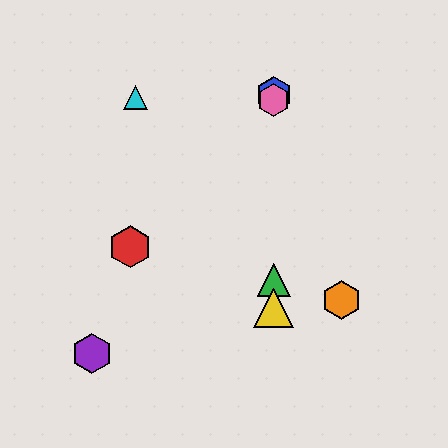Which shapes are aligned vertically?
The blue hexagon, the green triangle, the yellow triangle, the pink hexagon are aligned vertically.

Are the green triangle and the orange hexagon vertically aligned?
No, the green triangle is at x≈274 and the orange hexagon is at x≈341.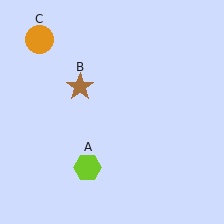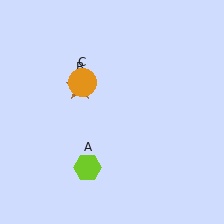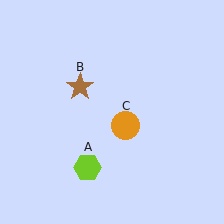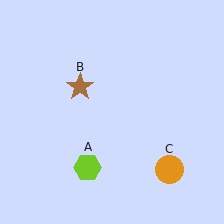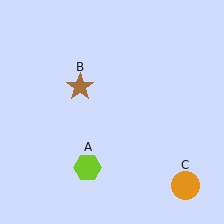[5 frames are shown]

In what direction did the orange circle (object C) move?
The orange circle (object C) moved down and to the right.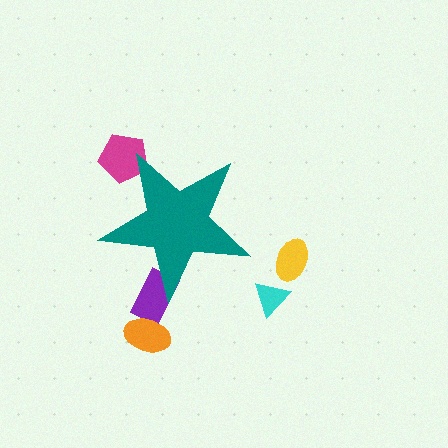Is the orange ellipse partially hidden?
No, the orange ellipse is fully visible.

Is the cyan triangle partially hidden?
No, the cyan triangle is fully visible.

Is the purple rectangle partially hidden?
Yes, the purple rectangle is partially hidden behind the teal star.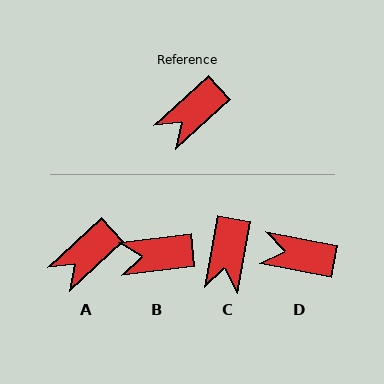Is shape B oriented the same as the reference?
No, it is off by about 36 degrees.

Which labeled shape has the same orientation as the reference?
A.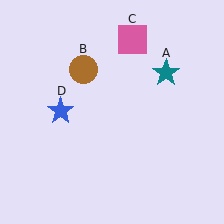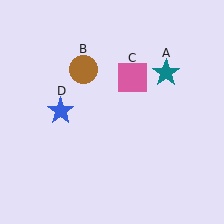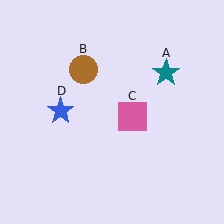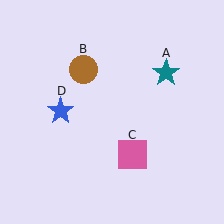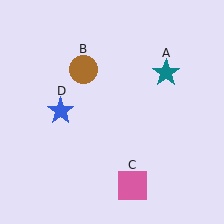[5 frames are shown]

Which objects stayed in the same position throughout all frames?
Teal star (object A) and brown circle (object B) and blue star (object D) remained stationary.